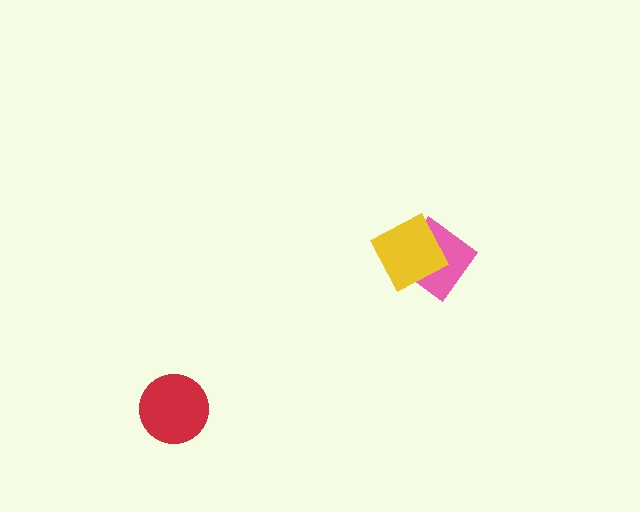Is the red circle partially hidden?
No, no other shape covers it.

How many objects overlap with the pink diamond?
1 object overlaps with the pink diamond.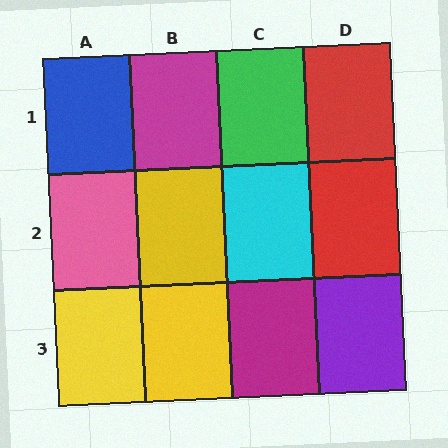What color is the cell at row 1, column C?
Green.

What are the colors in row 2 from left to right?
Pink, yellow, cyan, red.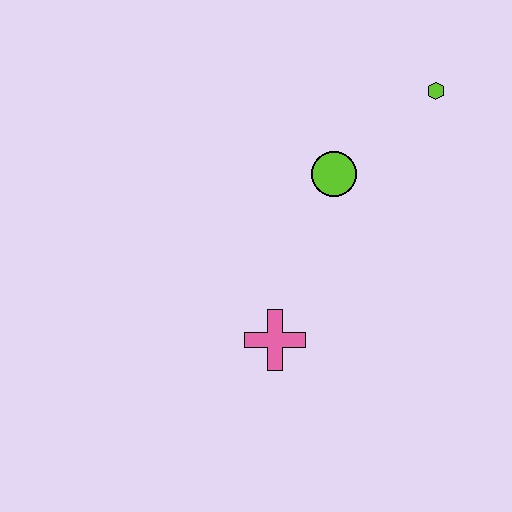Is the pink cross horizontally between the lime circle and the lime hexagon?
No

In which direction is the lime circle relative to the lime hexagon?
The lime circle is to the left of the lime hexagon.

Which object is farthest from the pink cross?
The lime hexagon is farthest from the pink cross.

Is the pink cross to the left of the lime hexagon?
Yes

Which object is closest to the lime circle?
The lime hexagon is closest to the lime circle.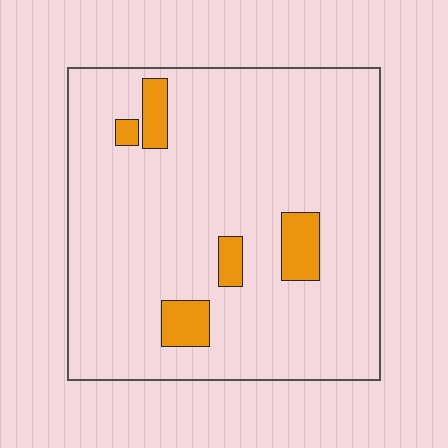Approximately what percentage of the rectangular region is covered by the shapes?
Approximately 10%.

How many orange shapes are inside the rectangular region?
5.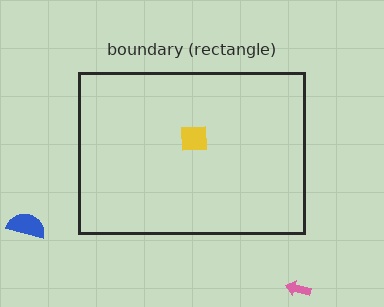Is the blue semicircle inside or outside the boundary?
Outside.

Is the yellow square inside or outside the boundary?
Inside.